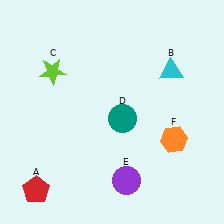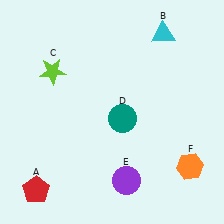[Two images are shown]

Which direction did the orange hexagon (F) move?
The orange hexagon (F) moved down.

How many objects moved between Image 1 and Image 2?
2 objects moved between the two images.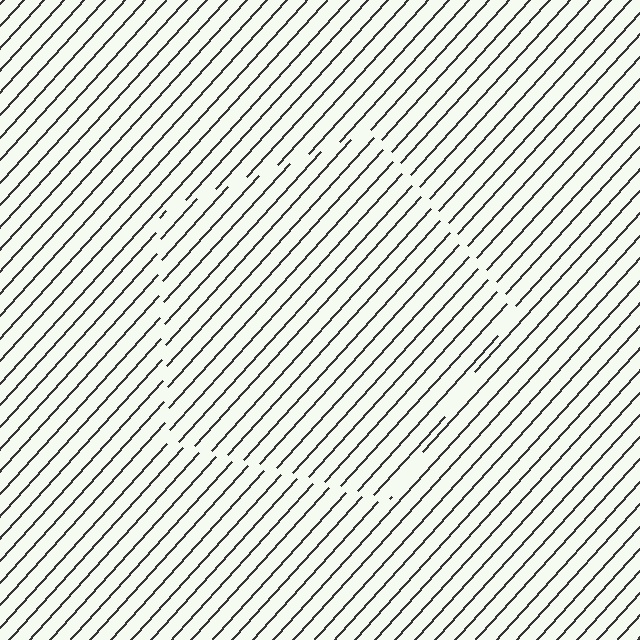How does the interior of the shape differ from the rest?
The interior of the shape contains the same grating, shifted by half a period — the contour is defined by the phase discontinuity where line-ends from the inner and outer gratings abut.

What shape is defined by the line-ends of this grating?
An illusory pentagon. The interior of the shape contains the same grating, shifted by half a period — the contour is defined by the phase discontinuity where line-ends from the inner and outer gratings abut.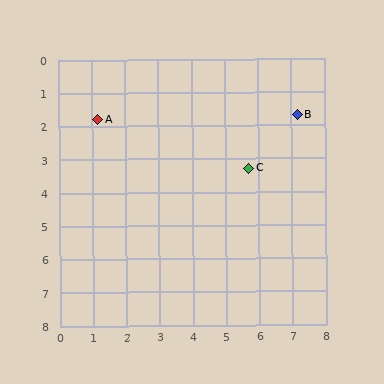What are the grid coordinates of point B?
Point B is at approximately (7.2, 1.7).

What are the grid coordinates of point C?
Point C is at approximately (5.7, 3.3).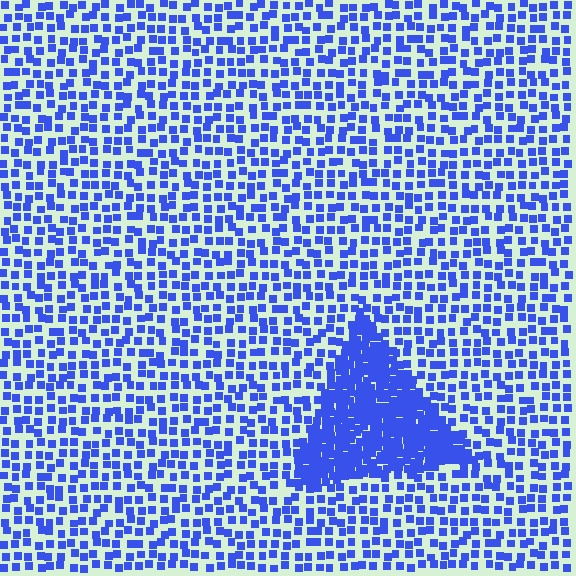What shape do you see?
I see a triangle.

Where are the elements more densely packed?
The elements are more densely packed inside the triangle boundary.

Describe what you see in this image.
The image contains small blue elements arranged at two different densities. A triangle-shaped region is visible where the elements are more densely packed than the surrounding area.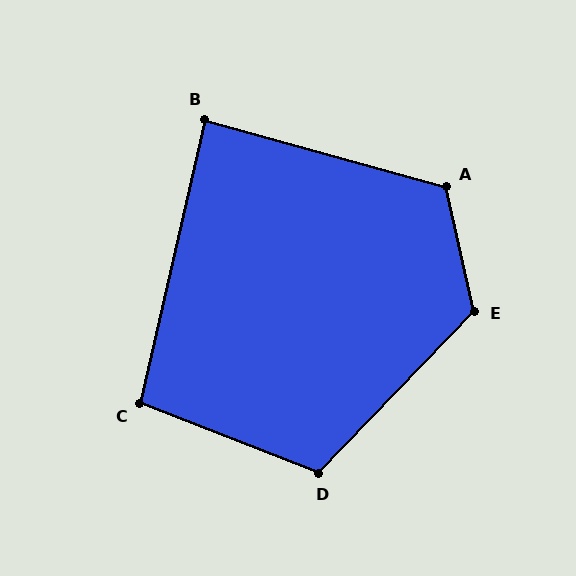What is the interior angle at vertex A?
Approximately 118 degrees (obtuse).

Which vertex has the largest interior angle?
E, at approximately 123 degrees.